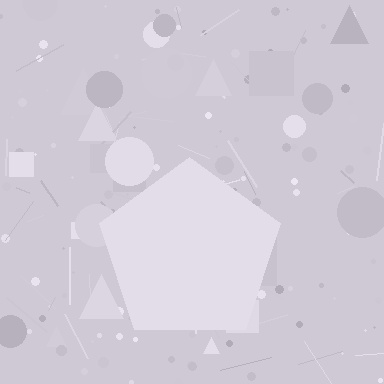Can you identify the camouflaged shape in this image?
The camouflaged shape is a pentagon.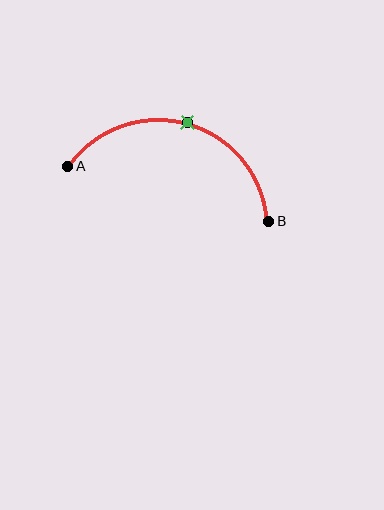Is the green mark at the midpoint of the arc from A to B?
Yes. The green mark lies on the arc at equal arc-length from both A and B — it is the arc midpoint.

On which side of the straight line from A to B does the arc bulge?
The arc bulges above the straight line connecting A and B.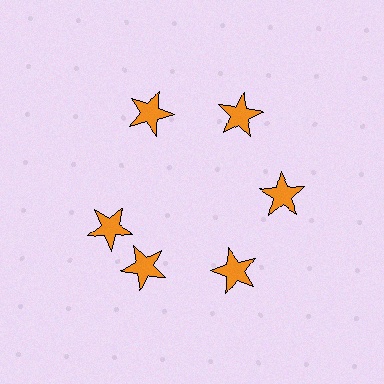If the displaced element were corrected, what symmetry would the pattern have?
It would have 6-fold rotational symmetry — the pattern would map onto itself every 60 degrees.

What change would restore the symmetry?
The symmetry would be restored by rotating it back into even spacing with its neighbors so that all 6 stars sit at equal angles and equal distance from the center.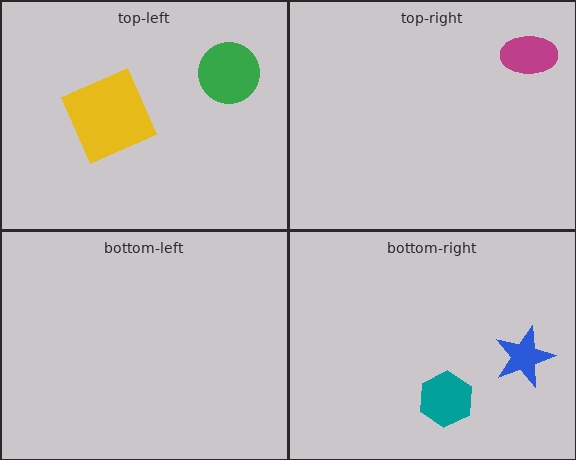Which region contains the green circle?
The top-left region.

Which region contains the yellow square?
The top-left region.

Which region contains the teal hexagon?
The bottom-right region.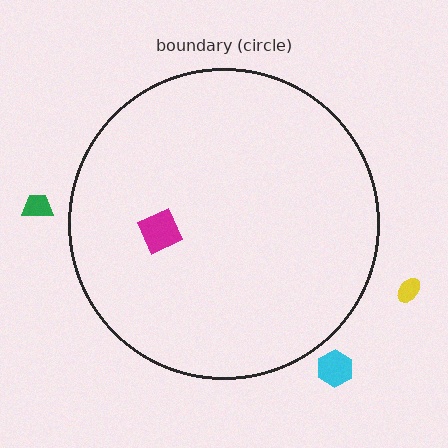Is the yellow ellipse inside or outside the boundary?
Outside.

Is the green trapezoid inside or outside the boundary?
Outside.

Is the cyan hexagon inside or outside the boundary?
Outside.